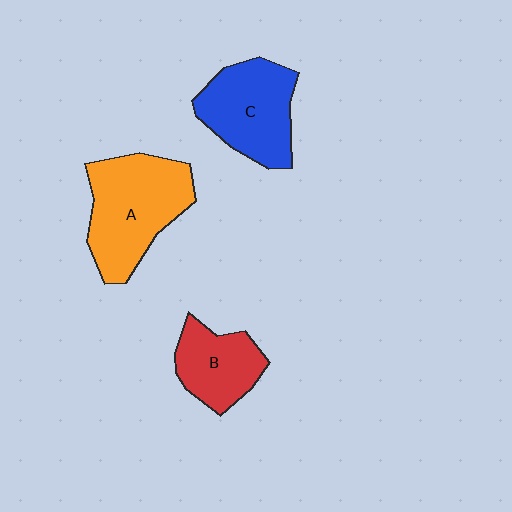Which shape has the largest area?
Shape A (orange).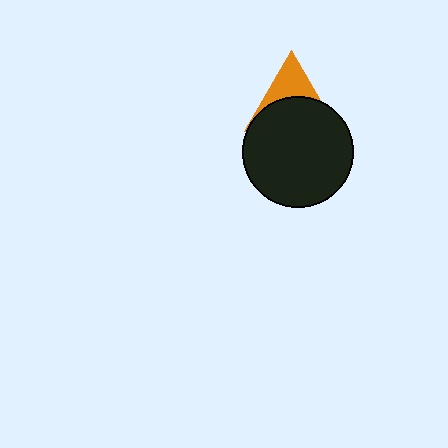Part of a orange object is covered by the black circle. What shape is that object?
It is a triangle.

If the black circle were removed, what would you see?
You would see the complete orange triangle.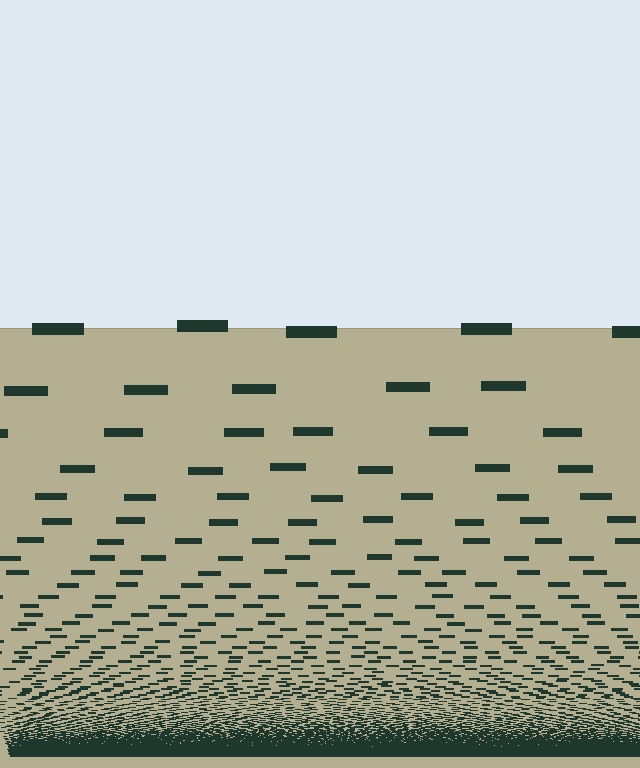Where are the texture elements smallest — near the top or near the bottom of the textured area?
Near the bottom.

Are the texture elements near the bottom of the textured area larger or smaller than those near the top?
Smaller. The gradient is inverted — elements near the bottom are smaller and denser.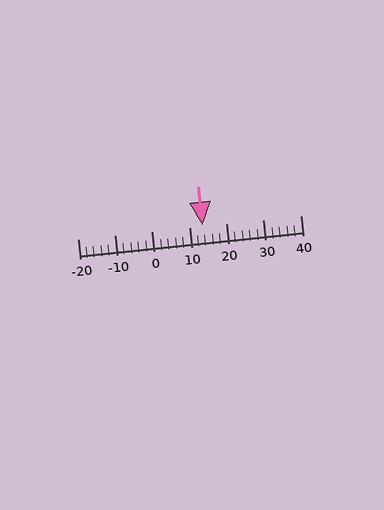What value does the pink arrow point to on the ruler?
The pink arrow points to approximately 14.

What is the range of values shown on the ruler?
The ruler shows values from -20 to 40.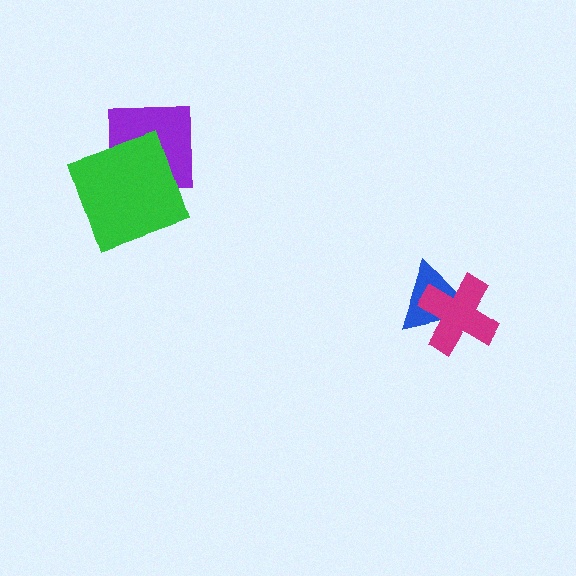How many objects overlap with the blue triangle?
1 object overlaps with the blue triangle.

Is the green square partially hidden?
No, no other shape covers it.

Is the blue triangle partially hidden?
Yes, it is partially covered by another shape.